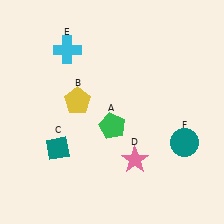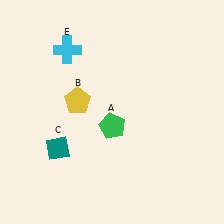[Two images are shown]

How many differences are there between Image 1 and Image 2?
There are 2 differences between the two images.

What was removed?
The teal circle (F), the pink star (D) were removed in Image 2.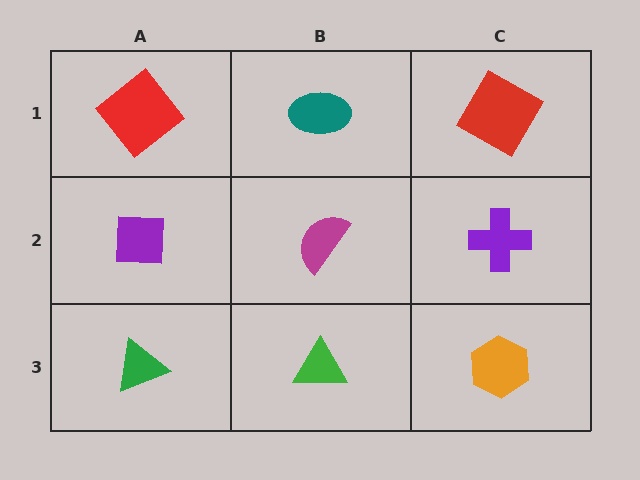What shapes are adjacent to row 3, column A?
A purple square (row 2, column A), a green triangle (row 3, column B).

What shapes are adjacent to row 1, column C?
A purple cross (row 2, column C), a teal ellipse (row 1, column B).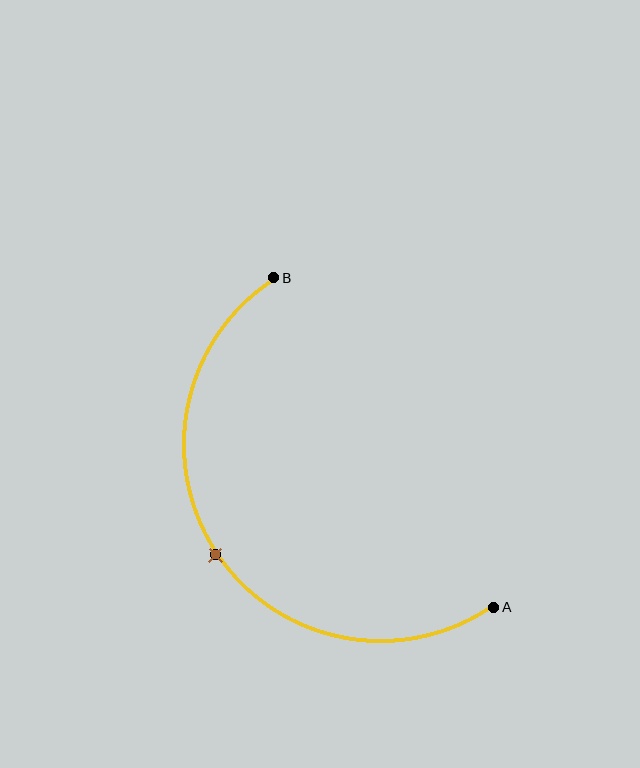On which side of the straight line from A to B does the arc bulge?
The arc bulges below and to the left of the straight line connecting A and B.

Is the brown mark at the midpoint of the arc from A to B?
Yes. The brown mark lies on the arc at equal arc-length from both A and B — it is the arc midpoint.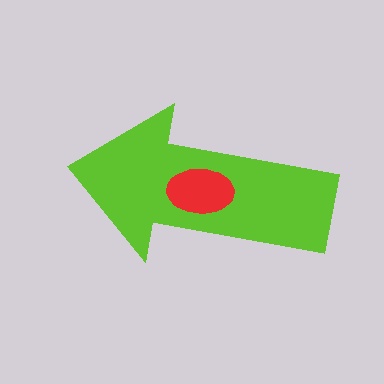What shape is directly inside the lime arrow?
The red ellipse.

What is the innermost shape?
The red ellipse.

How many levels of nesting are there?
2.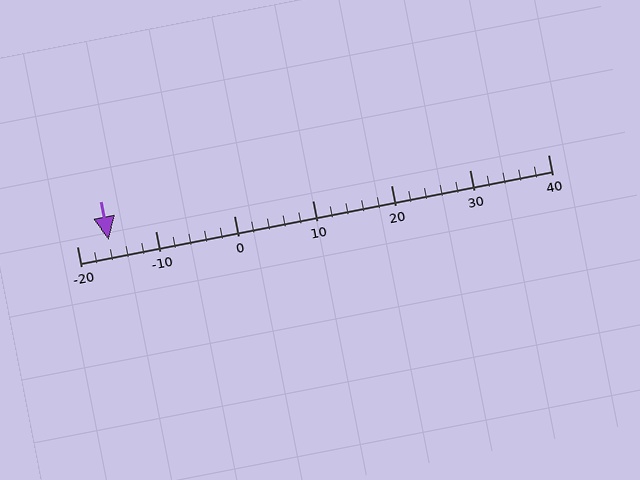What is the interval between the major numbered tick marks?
The major tick marks are spaced 10 units apart.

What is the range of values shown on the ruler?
The ruler shows values from -20 to 40.